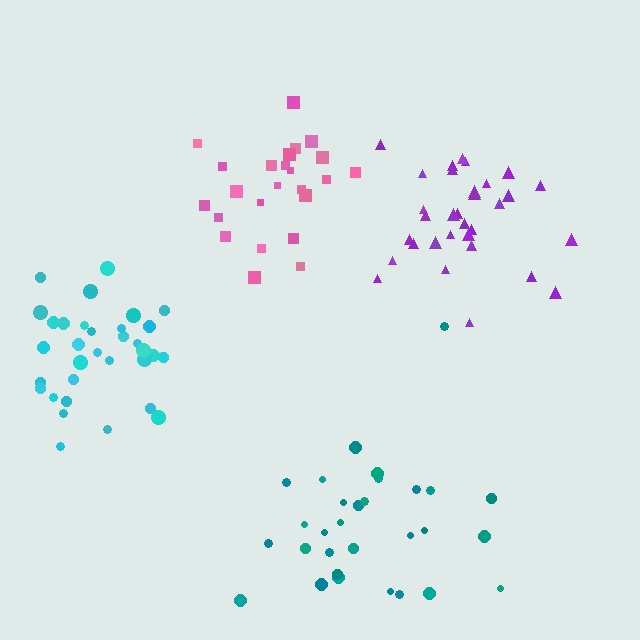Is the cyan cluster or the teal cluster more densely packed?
Cyan.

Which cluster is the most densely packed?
Cyan.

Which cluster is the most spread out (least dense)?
Teal.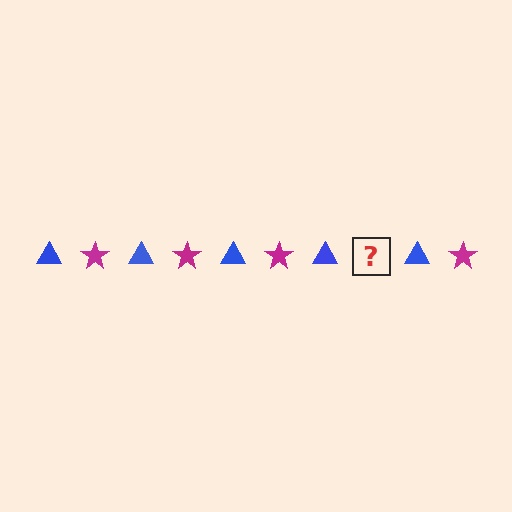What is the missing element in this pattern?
The missing element is a magenta star.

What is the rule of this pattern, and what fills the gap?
The rule is that the pattern alternates between blue triangle and magenta star. The gap should be filled with a magenta star.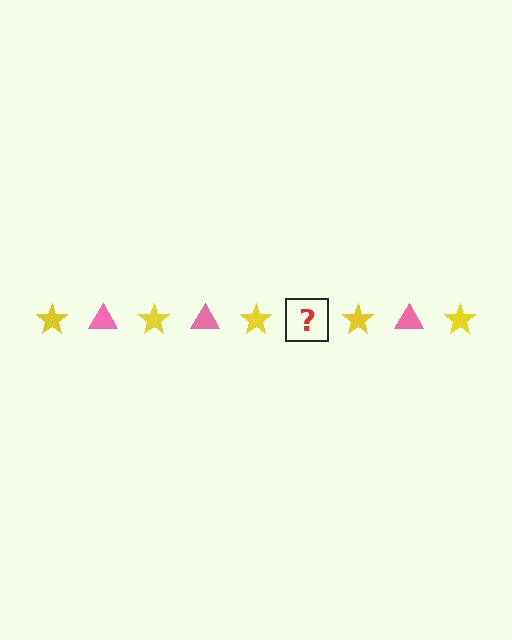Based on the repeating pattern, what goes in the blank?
The blank should be a pink triangle.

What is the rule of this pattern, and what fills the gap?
The rule is that the pattern alternates between yellow star and pink triangle. The gap should be filled with a pink triangle.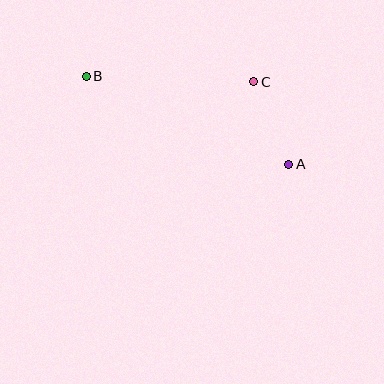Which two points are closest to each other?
Points A and C are closest to each other.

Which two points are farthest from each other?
Points A and B are farthest from each other.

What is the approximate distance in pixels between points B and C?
The distance between B and C is approximately 168 pixels.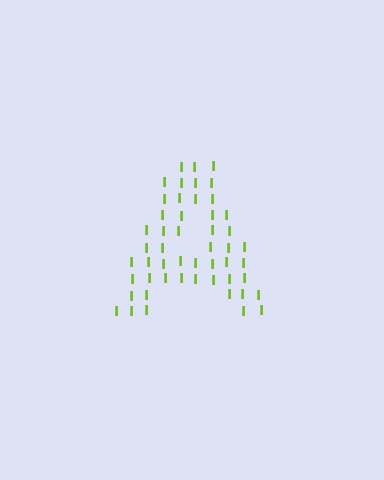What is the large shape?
The large shape is the letter A.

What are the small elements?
The small elements are letter I's.